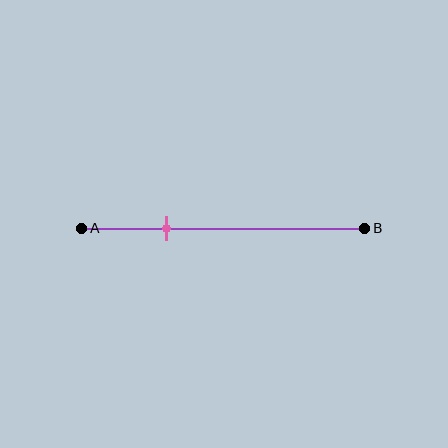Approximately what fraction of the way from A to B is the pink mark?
The pink mark is approximately 30% of the way from A to B.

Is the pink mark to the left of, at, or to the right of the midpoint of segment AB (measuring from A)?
The pink mark is to the left of the midpoint of segment AB.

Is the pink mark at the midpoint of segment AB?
No, the mark is at about 30% from A, not at the 50% midpoint.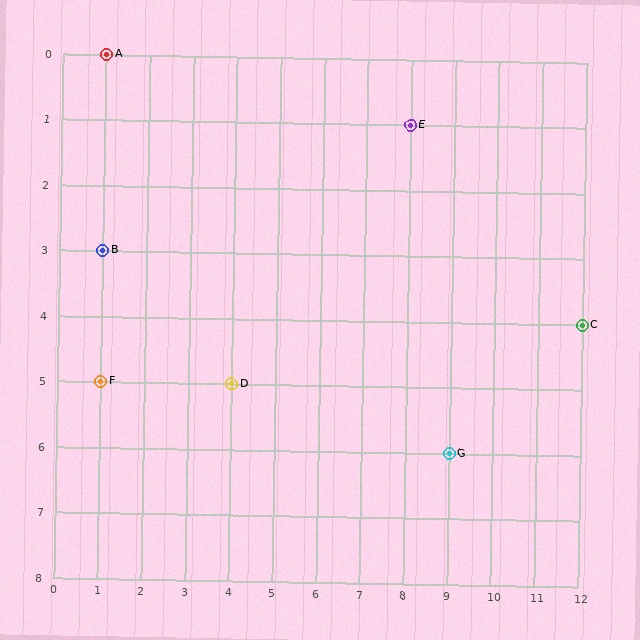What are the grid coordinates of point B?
Point B is at grid coordinates (1, 3).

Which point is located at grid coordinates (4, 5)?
Point D is at (4, 5).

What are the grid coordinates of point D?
Point D is at grid coordinates (4, 5).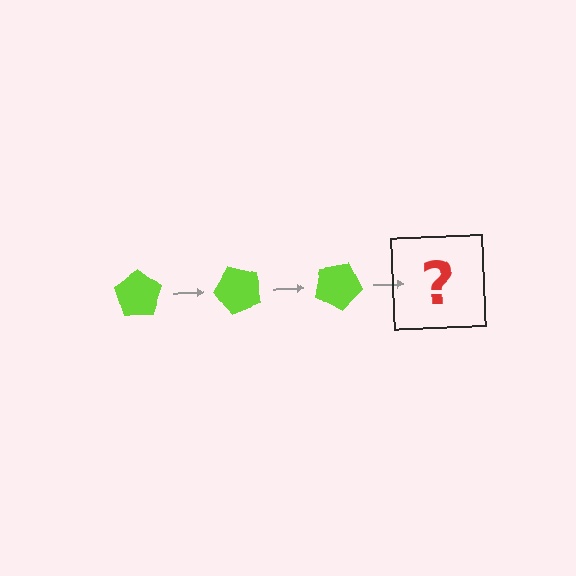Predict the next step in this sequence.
The next step is a lime pentagon rotated 150 degrees.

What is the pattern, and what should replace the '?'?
The pattern is that the pentagon rotates 50 degrees each step. The '?' should be a lime pentagon rotated 150 degrees.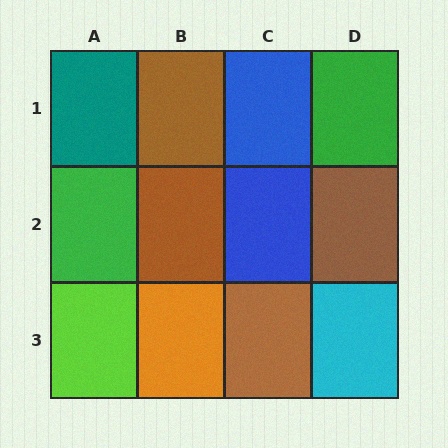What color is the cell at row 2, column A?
Green.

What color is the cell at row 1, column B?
Brown.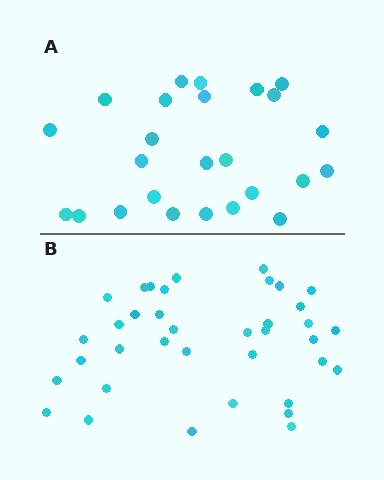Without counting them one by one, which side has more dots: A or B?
Region B (the bottom region) has more dots.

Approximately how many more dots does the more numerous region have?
Region B has roughly 12 or so more dots than region A.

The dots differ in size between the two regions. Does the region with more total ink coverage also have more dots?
No. Region A has more total ink coverage because its dots are larger, but region B actually contains more individual dots. Total area can be misleading — the number of items is what matters here.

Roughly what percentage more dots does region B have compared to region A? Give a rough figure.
About 50% more.